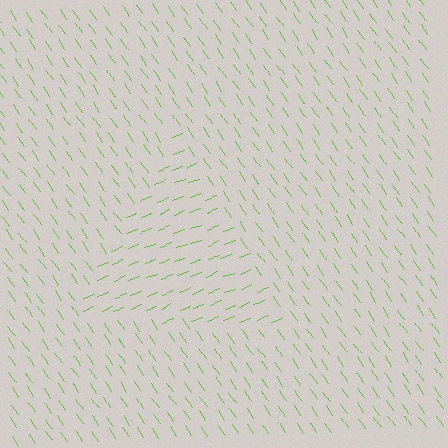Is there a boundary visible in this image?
Yes, there is a texture boundary formed by a change in line orientation.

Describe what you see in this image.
The image is filled with small lime line segments. A triangle region in the image has lines oriented differently from the surrounding lines, creating a visible texture boundary.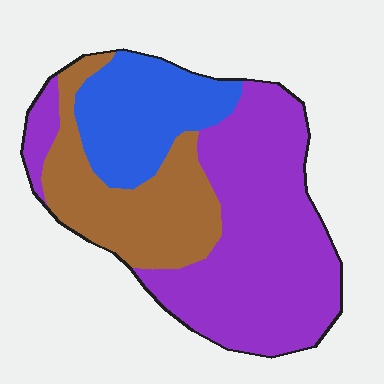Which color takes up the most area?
Purple, at roughly 50%.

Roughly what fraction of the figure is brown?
Brown takes up about one quarter (1/4) of the figure.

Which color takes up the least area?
Blue, at roughly 20%.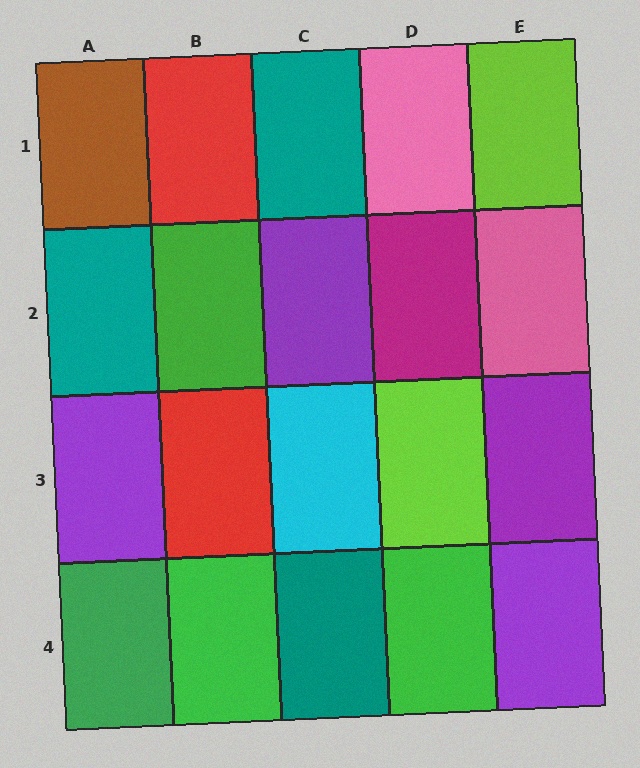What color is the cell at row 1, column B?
Red.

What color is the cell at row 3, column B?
Red.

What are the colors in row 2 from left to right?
Teal, green, purple, magenta, pink.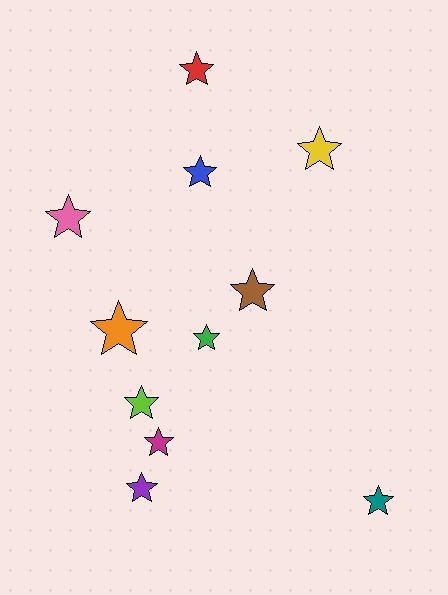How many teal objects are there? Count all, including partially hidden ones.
There is 1 teal object.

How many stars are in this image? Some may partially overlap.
There are 11 stars.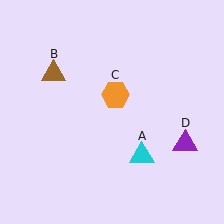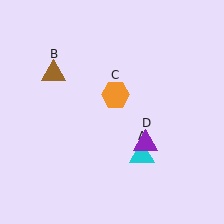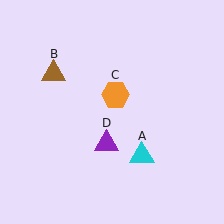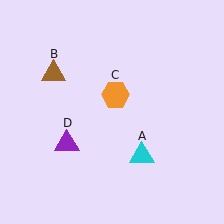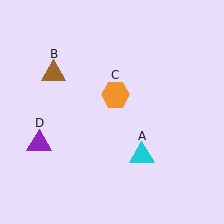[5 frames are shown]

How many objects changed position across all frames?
1 object changed position: purple triangle (object D).